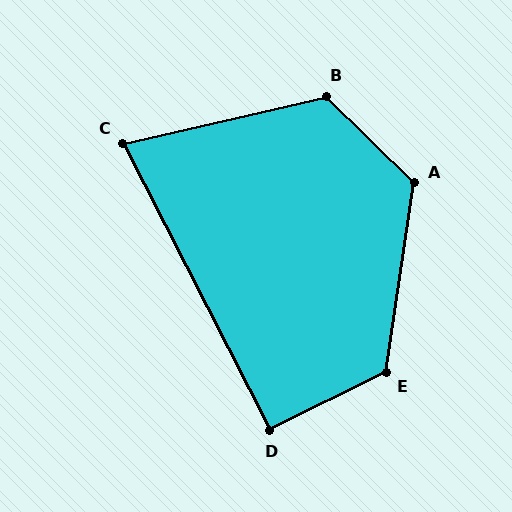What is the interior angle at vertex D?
Approximately 91 degrees (approximately right).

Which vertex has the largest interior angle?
A, at approximately 126 degrees.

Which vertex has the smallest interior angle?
C, at approximately 76 degrees.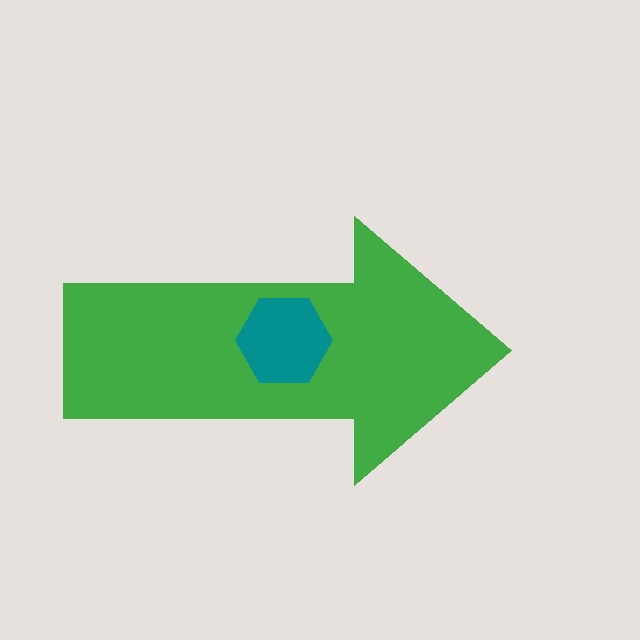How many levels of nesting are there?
2.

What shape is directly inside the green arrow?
The teal hexagon.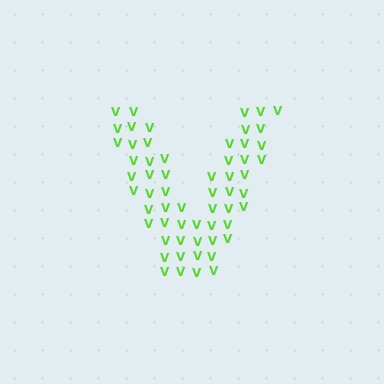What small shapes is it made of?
It is made of small letter V's.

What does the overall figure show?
The overall figure shows the letter V.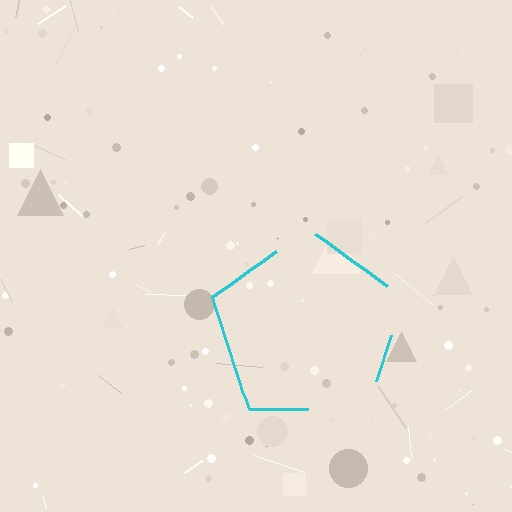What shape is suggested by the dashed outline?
The dashed outline suggests a pentagon.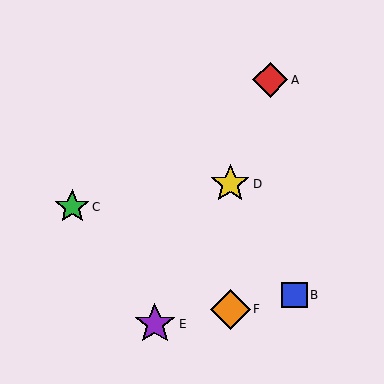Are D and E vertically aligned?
No, D is at x≈230 and E is at x≈155.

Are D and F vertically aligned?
Yes, both are at x≈230.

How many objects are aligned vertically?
2 objects (D, F) are aligned vertically.